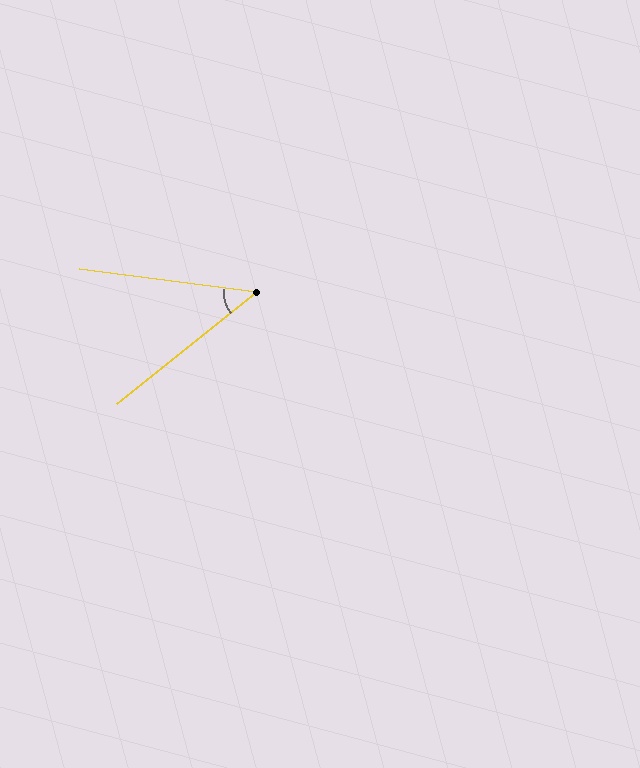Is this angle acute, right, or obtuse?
It is acute.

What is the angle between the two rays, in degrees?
Approximately 46 degrees.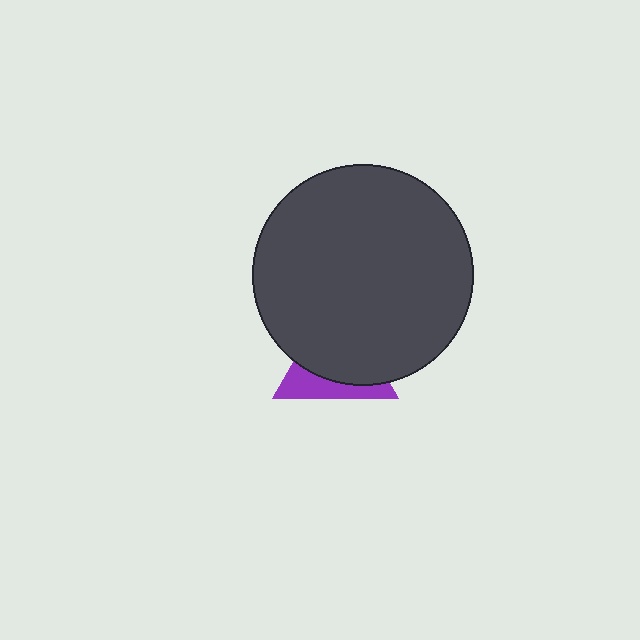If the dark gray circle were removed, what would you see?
You would see the complete purple triangle.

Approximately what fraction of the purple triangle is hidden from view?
Roughly 66% of the purple triangle is hidden behind the dark gray circle.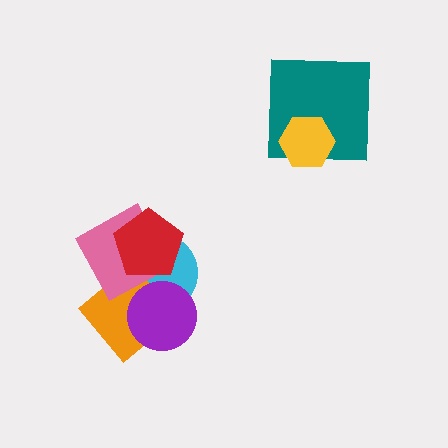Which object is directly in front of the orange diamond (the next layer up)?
The purple circle is directly in front of the orange diamond.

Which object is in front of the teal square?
The yellow hexagon is in front of the teal square.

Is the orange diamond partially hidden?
Yes, it is partially covered by another shape.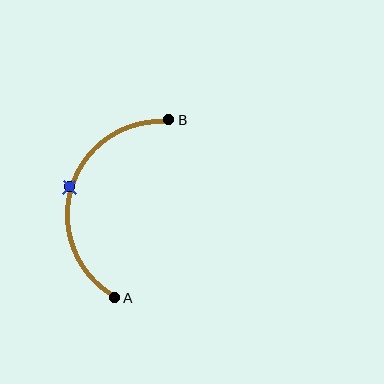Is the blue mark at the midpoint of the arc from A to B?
Yes. The blue mark lies on the arc at equal arc-length from both A and B — it is the arc midpoint.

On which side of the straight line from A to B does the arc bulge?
The arc bulges to the left of the straight line connecting A and B.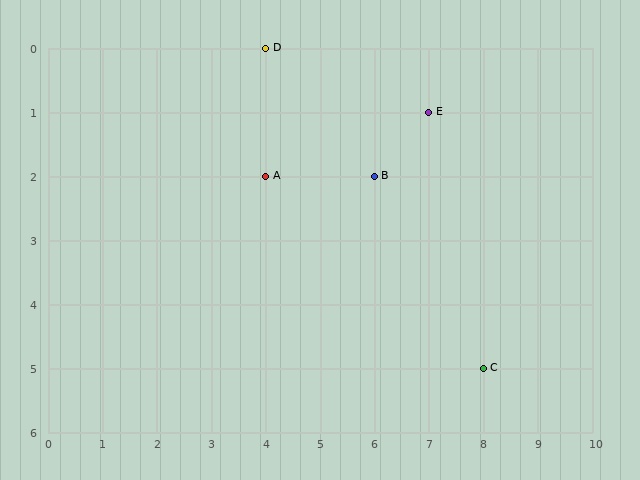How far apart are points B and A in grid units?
Points B and A are 2 columns apart.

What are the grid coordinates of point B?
Point B is at grid coordinates (6, 2).